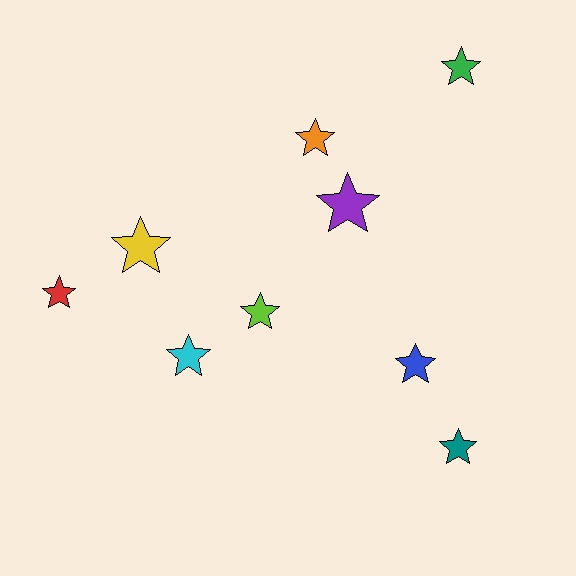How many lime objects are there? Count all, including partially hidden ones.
There is 1 lime object.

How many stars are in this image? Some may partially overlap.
There are 9 stars.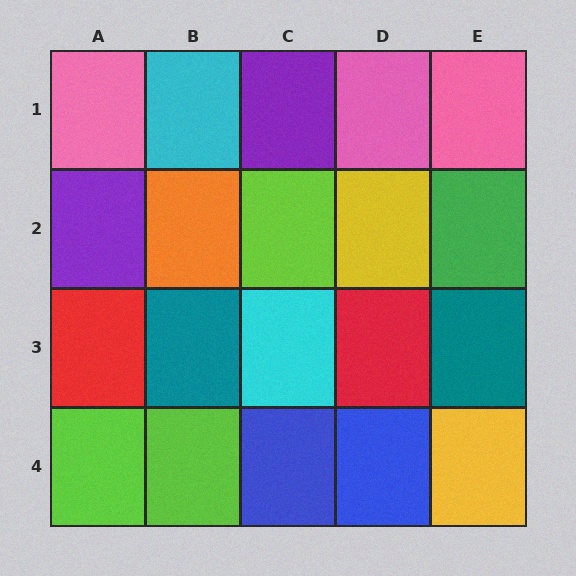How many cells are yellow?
2 cells are yellow.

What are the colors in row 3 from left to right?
Red, teal, cyan, red, teal.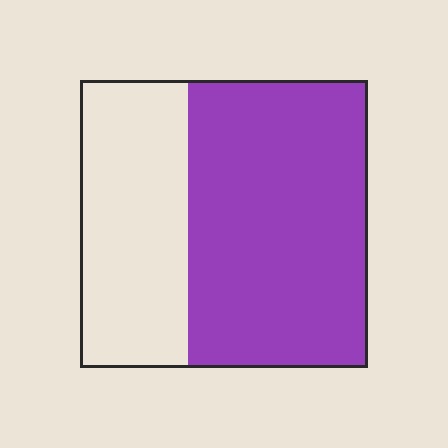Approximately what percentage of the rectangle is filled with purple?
Approximately 60%.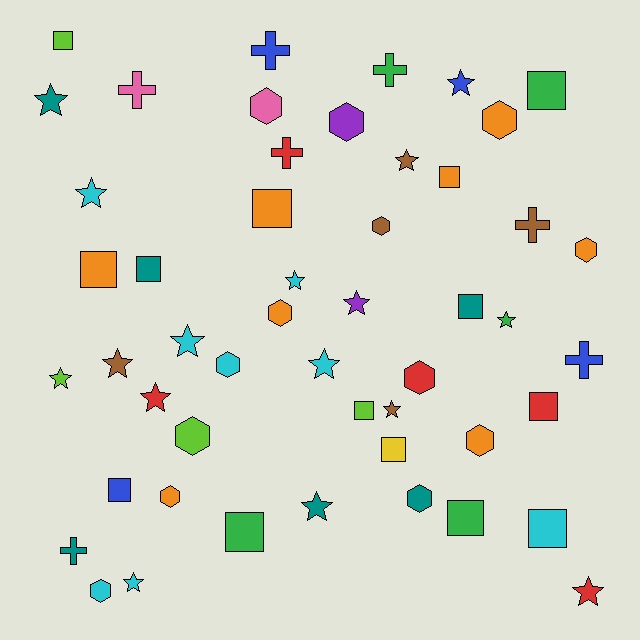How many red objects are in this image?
There are 5 red objects.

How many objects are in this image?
There are 50 objects.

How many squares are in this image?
There are 14 squares.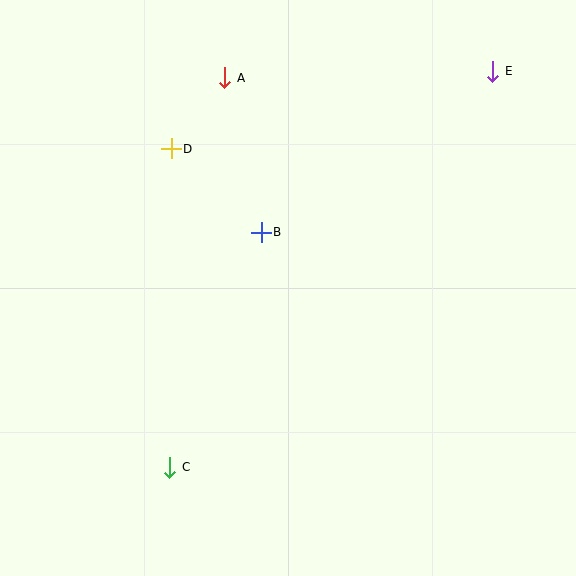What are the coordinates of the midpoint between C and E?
The midpoint between C and E is at (331, 269).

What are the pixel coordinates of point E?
Point E is at (493, 71).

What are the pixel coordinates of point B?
Point B is at (261, 232).